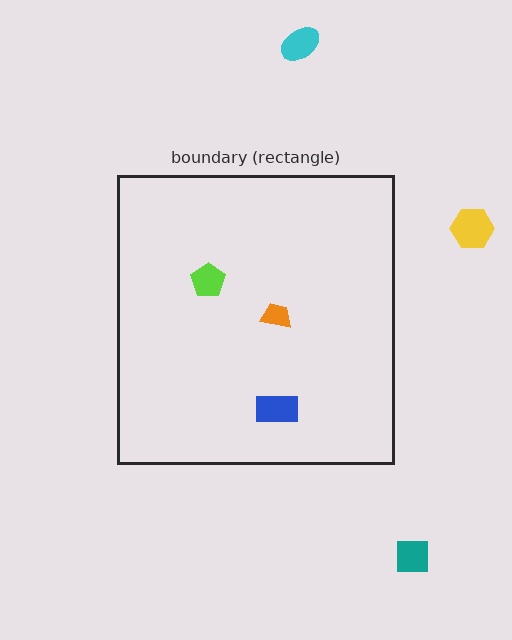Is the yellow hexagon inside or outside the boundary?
Outside.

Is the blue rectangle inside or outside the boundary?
Inside.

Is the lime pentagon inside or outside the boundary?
Inside.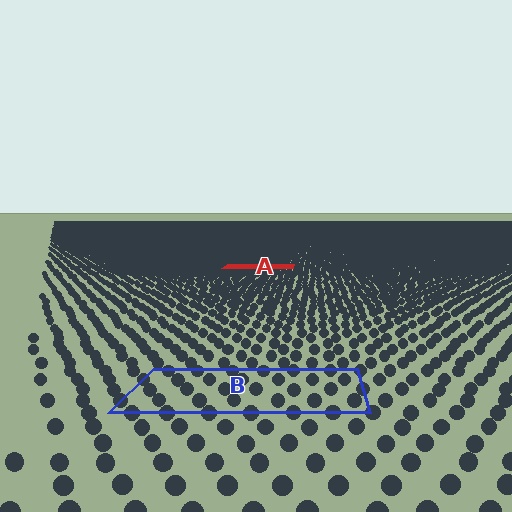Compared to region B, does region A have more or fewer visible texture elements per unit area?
Region A has more texture elements per unit area — they are packed more densely because it is farther away.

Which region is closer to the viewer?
Region B is closer. The texture elements there are larger and more spread out.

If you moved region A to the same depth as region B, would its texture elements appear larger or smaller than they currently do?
They would appear larger. At a closer depth, the same texture elements are projected at a bigger on-screen size.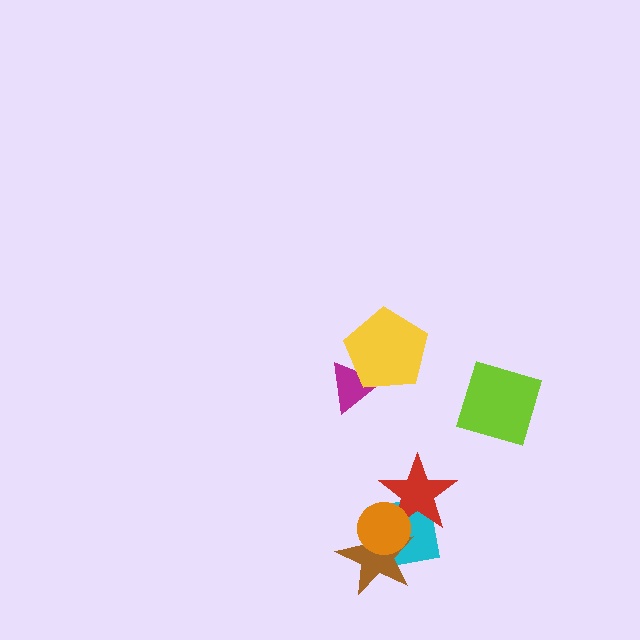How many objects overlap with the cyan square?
3 objects overlap with the cyan square.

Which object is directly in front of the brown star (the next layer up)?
The red star is directly in front of the brown star.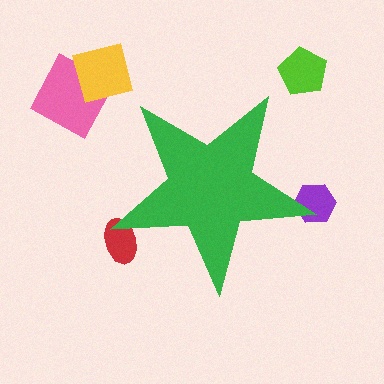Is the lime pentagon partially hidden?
No, the lime pentagon is fully visible.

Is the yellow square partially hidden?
No, the yellow square is fully visible.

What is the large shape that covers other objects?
A green star.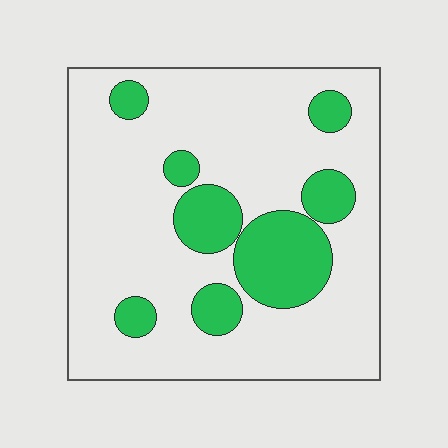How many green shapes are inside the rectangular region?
8.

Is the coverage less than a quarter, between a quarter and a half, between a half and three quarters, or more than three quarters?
Less than a quarter.